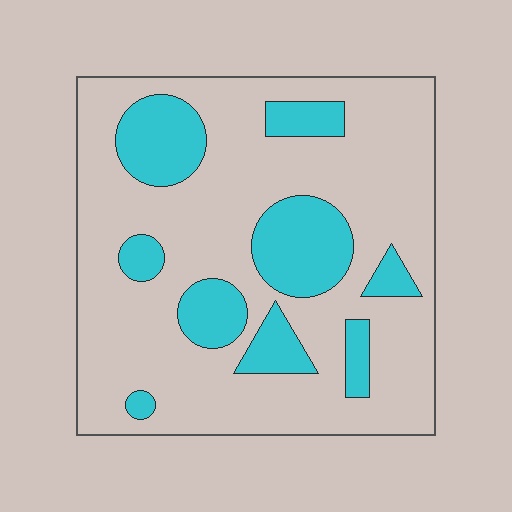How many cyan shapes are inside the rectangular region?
9.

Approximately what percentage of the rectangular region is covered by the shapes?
Approximately 25%.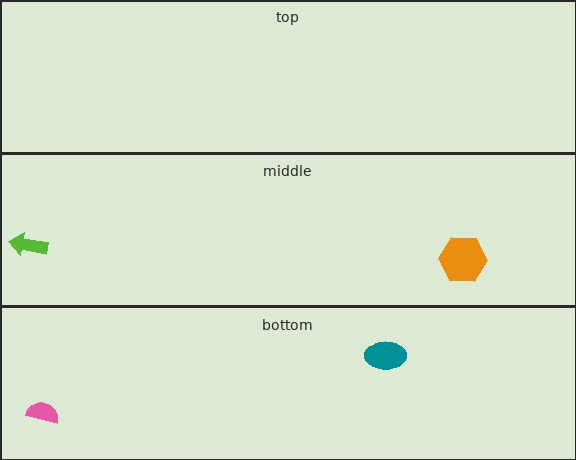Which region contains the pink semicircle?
The bottom region.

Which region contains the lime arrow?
The middle region.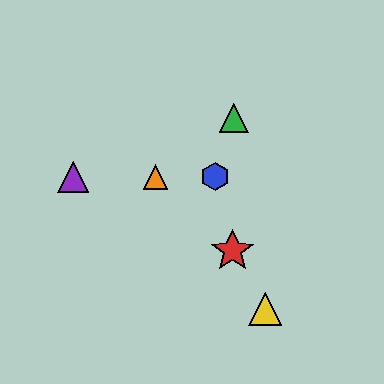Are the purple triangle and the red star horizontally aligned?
No, the purple triangle is at y≈177 and the red star is at y≈251.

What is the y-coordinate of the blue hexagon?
The blue hexagon is at y≈177.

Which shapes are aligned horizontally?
The blue hexagon, the purple triangle, the orange triangle are aligned horizontally.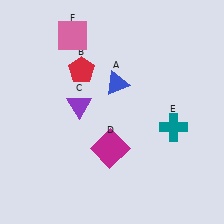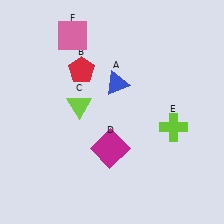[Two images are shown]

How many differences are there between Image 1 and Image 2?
There are 2 differences between the two images.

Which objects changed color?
C changed from purple to lime. E changed from teal to lime.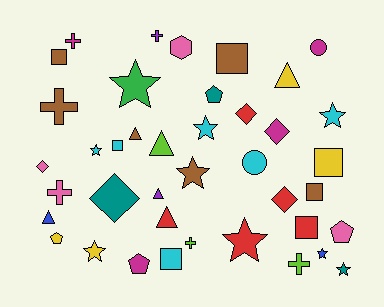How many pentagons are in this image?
There are 4 pentagons.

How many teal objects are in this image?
There are 3 teal objects.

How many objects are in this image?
There are 40 objects.